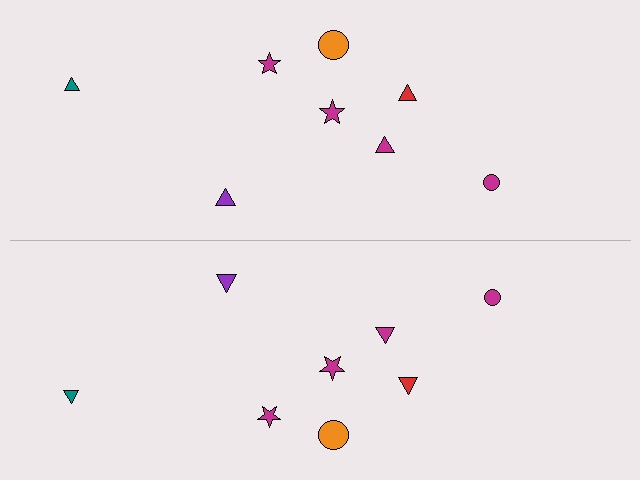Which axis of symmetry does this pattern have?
The pattern has a horizontal axis of symmetry running through the center of the image.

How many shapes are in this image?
There are 16 shapes in this image.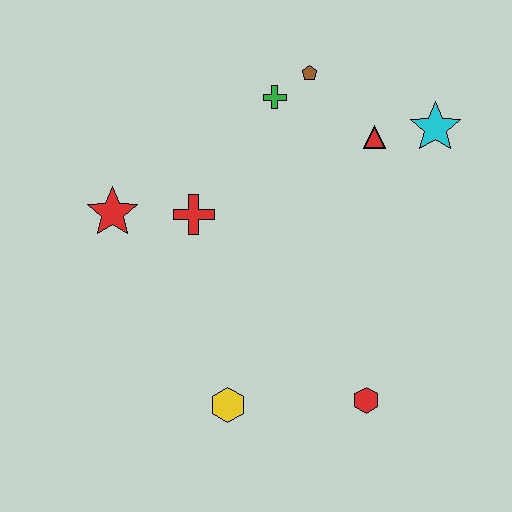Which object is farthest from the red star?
The cyan star is farthest from the red star.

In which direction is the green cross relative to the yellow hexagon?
The green cross is above the yellow hexagon.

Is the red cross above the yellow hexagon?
Yes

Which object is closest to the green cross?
The brown pentagon is closest to the green cross.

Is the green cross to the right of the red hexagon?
No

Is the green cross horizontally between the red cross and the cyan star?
Yes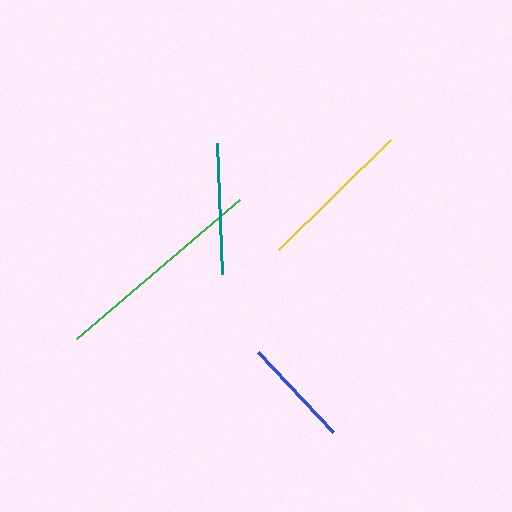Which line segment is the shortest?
The blue line is the shortest at approximately 110 pixels.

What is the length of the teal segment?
The teal segment is approximately 131 pixels long.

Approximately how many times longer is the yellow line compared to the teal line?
The yellow line is approximately 1.2 times the length of the teal line.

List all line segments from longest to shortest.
From longest to shortest: green, yellow, teal, blue.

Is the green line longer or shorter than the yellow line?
The green line is longer than the yellow line.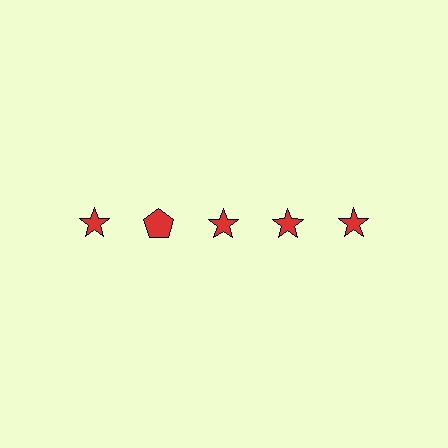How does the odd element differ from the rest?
It has a different shape: pentagon instead of star.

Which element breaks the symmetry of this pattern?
The red pentagon in the top row, second from left column breaks the symmetry. All other shapes are red stars.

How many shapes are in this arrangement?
There are 5 shapes arranged in a grid pattern.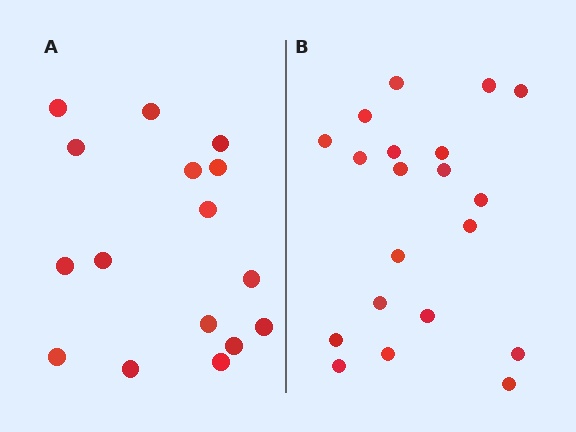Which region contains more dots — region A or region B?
Region B (the right region) has more dots.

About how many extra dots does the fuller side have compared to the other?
Region B has about 4 more dots than region A.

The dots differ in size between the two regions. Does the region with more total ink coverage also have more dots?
No. Region A has more total ink coverage because its dots are larger, but region B actually contains more individual dots. Total area can be misleading — the number of items is what matters here.